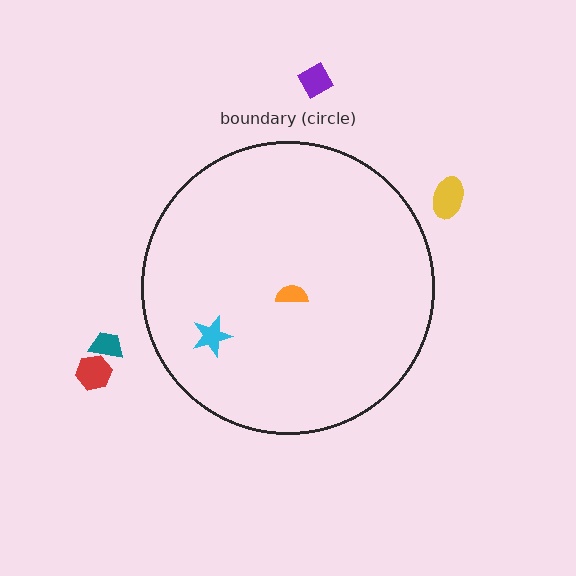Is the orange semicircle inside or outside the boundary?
Inside.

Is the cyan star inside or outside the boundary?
Inside.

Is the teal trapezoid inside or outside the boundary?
Outside.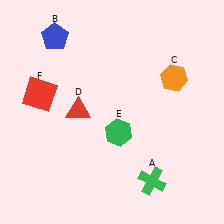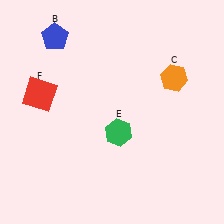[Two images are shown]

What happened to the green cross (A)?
The green cross (A) was removed in Image 2. It was in the bottom-right area of Image 1.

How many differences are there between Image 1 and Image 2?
There are 2 differences between the two images.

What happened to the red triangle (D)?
The red triangle (D) was removed in Image 2. It was in the top-left area of Image 1.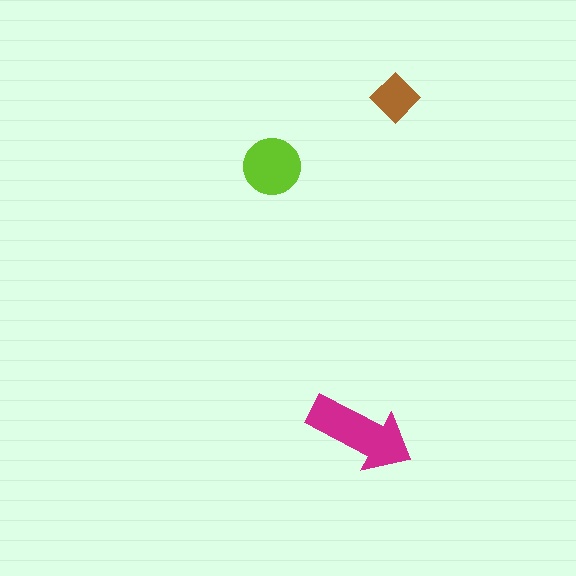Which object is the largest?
The magenta arrow.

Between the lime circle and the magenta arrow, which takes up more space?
The magenta arrow.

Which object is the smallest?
The brown diamond.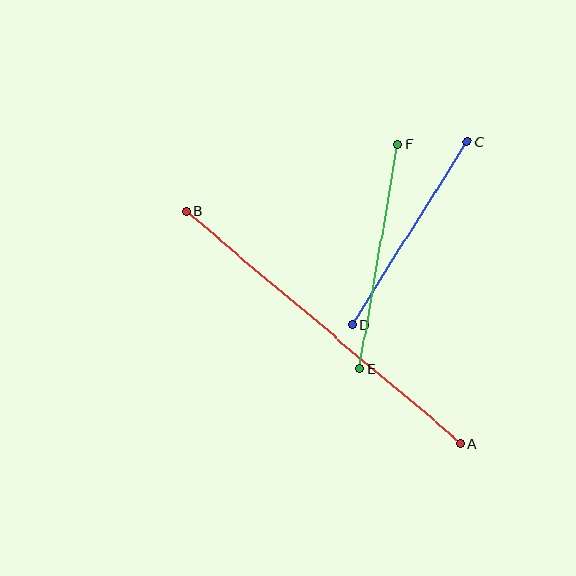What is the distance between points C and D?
The distance is approximately 216 pixels.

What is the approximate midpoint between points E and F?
The midpoint is at approximately (379, 256) pixels.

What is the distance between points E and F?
The distance is approximately 227 pixels.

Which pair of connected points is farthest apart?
Points A and B are farthest apart.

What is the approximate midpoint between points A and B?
The midpoint is at approximately (323, 327) pixels.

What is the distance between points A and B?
The distance is approximately 360 pixels.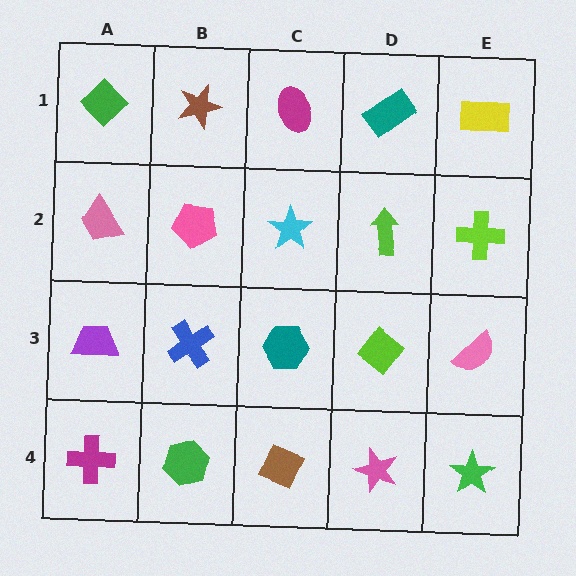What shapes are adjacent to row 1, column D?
A lime arrow (row 2, column D), a magenta ellipse (row 1, column C), a yellow rectangle (row 1, column E).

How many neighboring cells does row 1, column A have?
2.